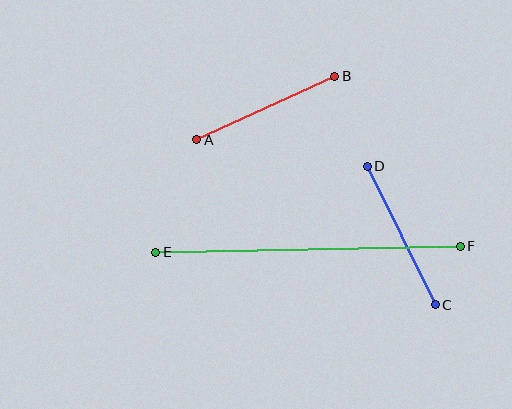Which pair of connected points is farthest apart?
Points E and F are farthest apart.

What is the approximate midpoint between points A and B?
The midpoint is at approximately (266, 108) pixels.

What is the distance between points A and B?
The distance is approximately 152 pixels.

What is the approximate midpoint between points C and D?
The midpoint is at approximately (401, 235) pixels.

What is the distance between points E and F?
The distance is approximately 305 pixels.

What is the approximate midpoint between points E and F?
The midpoint is at approximately (308, 249) pixels.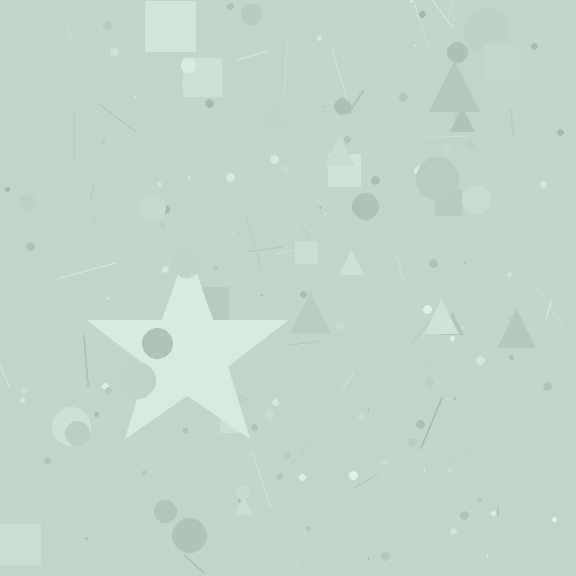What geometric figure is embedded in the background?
A star is embedded in the background.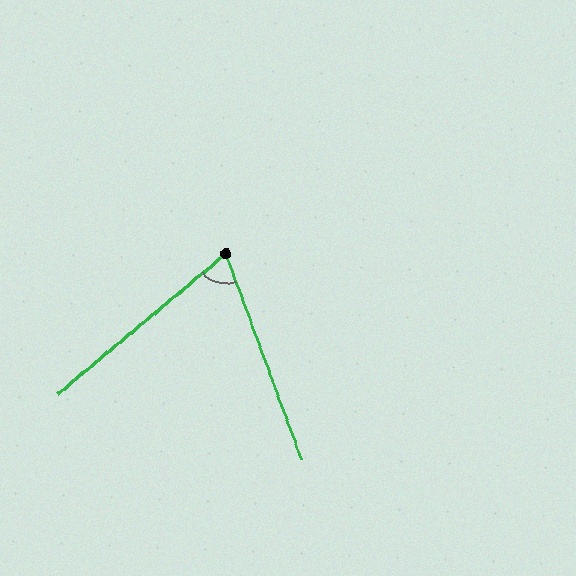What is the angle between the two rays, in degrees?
Approximately 70 degrees.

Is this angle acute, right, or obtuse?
It is acute.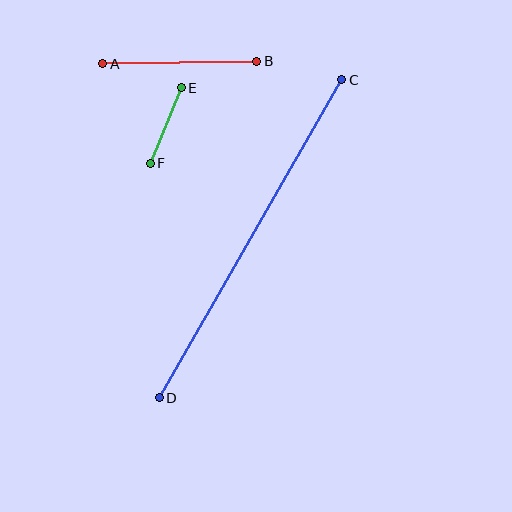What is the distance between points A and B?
The distance is approximately 154 pixels.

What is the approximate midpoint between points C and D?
The midpoint is at approximately (250, 239) pixels.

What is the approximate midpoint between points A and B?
The midpoint is at approximately (180, 63) pixels.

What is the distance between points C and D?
The distance is approximately 367 pixels.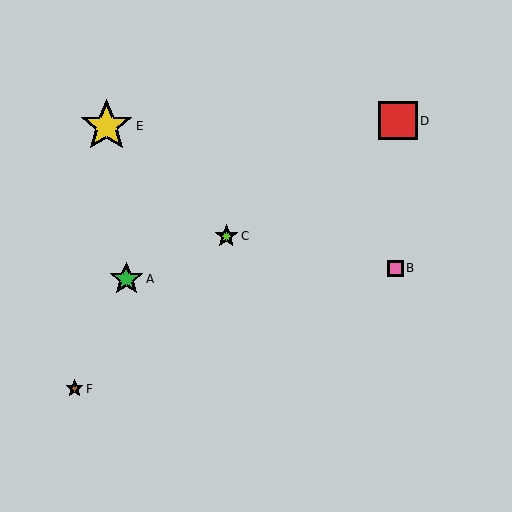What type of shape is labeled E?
Shape E is a yellow star.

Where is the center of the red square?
The center of the red square is at (398, 121).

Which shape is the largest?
The yellow star (labeled E) is the largest.